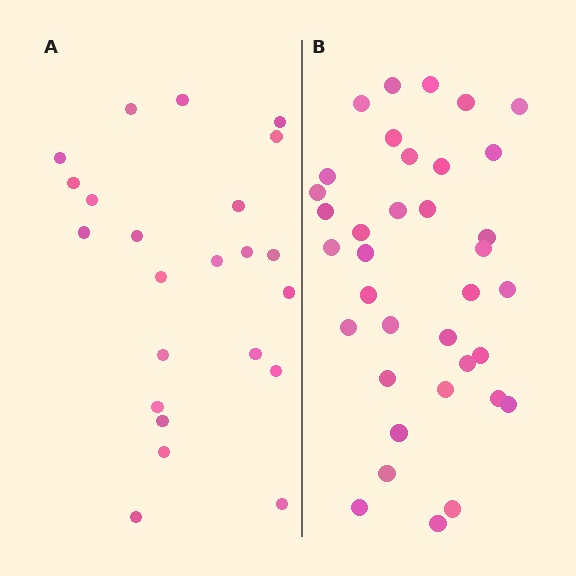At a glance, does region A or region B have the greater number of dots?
Region B (the right region) has more dots.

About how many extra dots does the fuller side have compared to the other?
Region B has approximately 15 more dots than region A.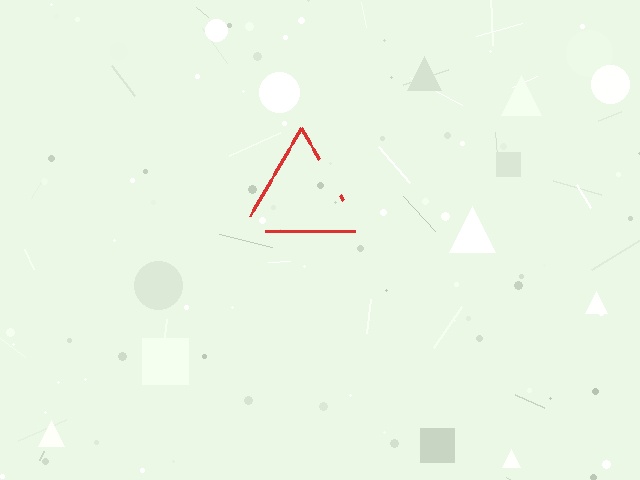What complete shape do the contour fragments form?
The contour fragments form a triangle.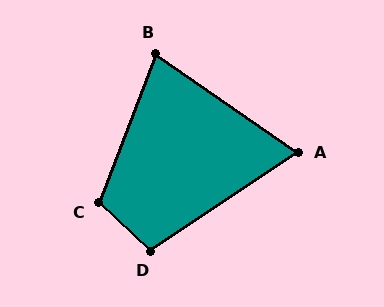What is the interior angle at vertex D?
Approximately 104 degrees (obtuse).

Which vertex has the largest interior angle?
C, at approximately 112 degrees.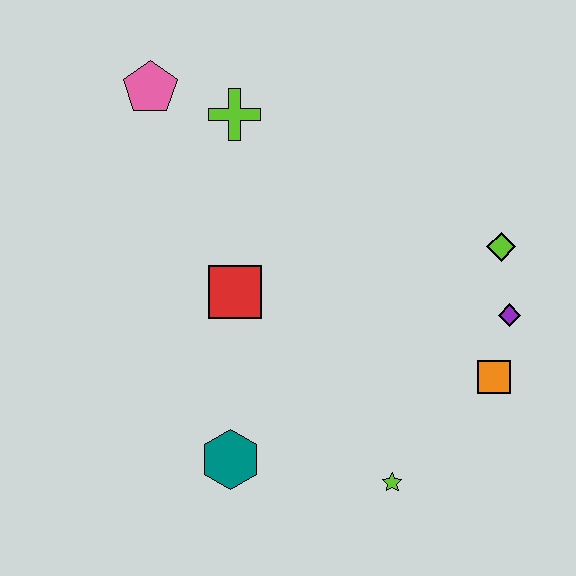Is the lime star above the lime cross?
No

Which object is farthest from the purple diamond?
The pink pentagon is farthest from the purple diamond.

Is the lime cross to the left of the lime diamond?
Yes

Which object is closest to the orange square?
The purple diamond is closest to the orange square.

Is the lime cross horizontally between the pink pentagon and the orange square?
Yes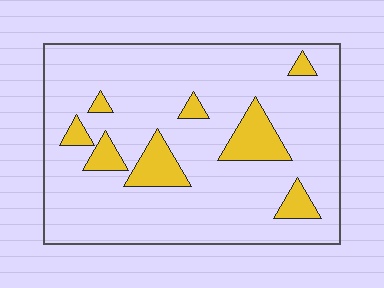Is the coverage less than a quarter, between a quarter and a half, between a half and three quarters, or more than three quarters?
Less than a quarter.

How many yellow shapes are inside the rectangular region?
8.